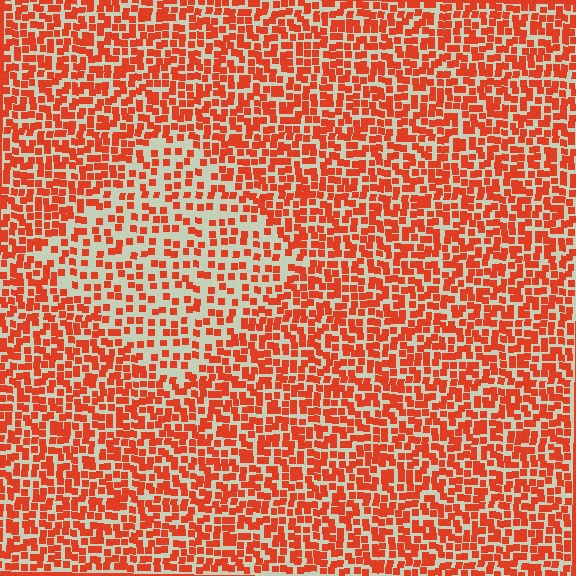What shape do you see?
I see a diamond.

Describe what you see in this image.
The image contains small red elements arranged at two different densities. A diamond-shaped region is visible where the elements are less densely packed than the surrounding area.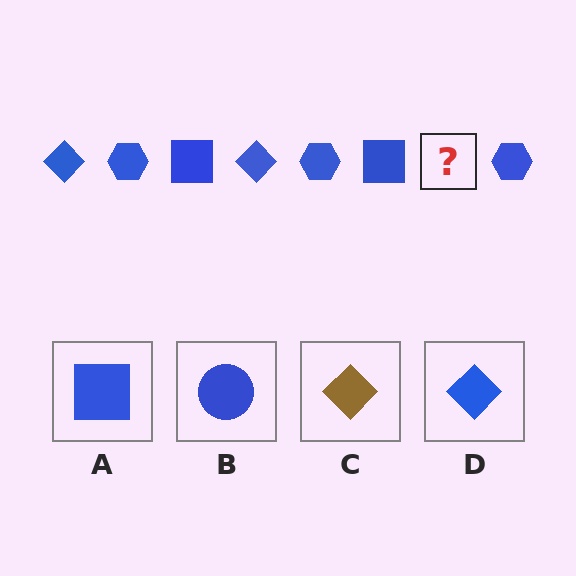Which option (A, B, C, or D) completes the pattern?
D.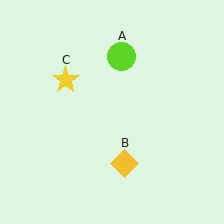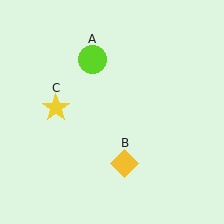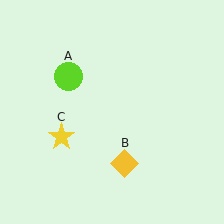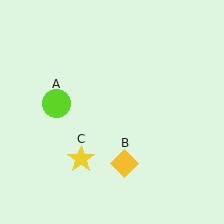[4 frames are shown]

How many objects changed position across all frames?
2 objects changed position: lime circle (object A), yellow star (object C).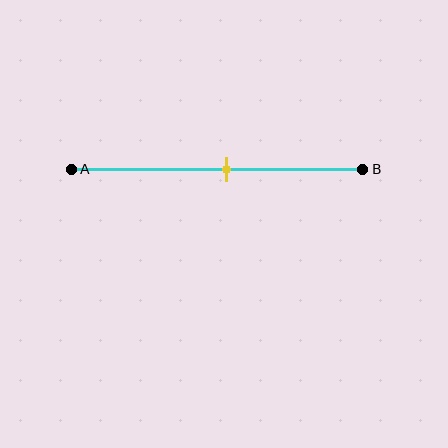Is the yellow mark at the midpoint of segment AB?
No, the mark is at about 55% from A, not at the 50% midpoint.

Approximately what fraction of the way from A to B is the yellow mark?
The yellow mark is approximately 55% of the way from A to B.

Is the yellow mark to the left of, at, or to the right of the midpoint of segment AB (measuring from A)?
The yellow mark is to the right of the midpoint of segment AB.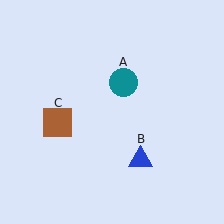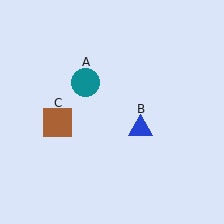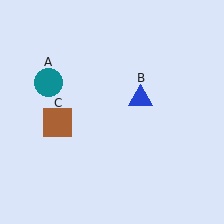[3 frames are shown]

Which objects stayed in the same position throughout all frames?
Brown square (object C) remained stationary.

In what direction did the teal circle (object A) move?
The teal circle (object A) moved left.